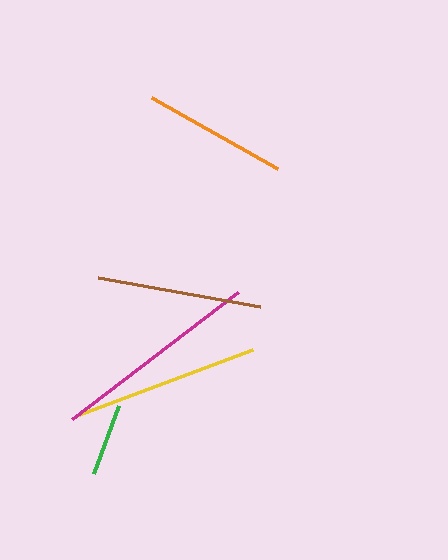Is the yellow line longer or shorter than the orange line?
The yellow line is longer than the orange line.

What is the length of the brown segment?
The brown segment is approximately 164 pixels long.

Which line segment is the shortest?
The green line is the shortest at approximately 73 pixels.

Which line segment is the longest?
The magenta line is the longest at approximately 210 pixels.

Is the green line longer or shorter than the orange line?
The orange line is longer than the green line.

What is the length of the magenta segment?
The magenta segment is approximately 210 pixels long.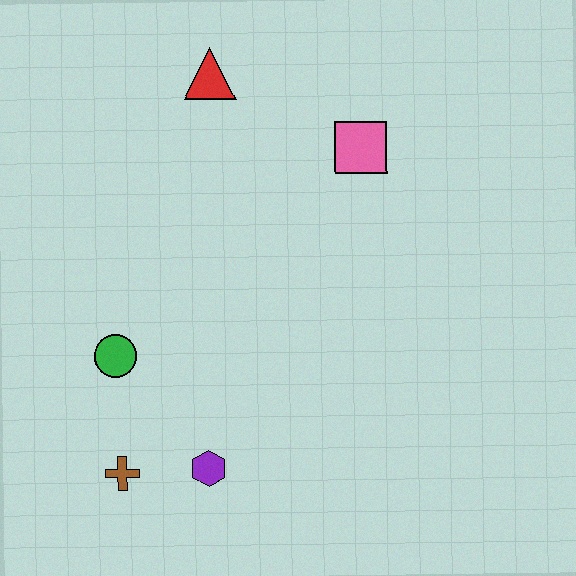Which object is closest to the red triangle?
The pink square is closest to the red triangle.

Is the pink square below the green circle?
No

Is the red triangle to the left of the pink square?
Yes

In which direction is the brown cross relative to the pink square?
The brown cross is below the pink square.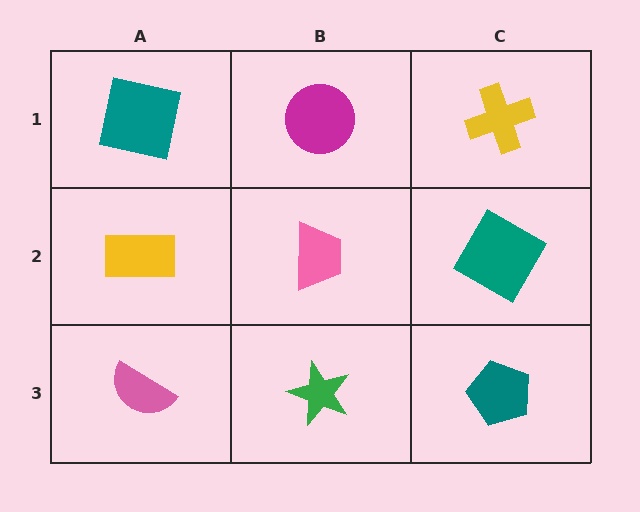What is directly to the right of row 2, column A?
A pink trapezoid.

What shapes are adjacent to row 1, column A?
A yellow rectangle (row 2, column A), a magenta circle (row 1, column B).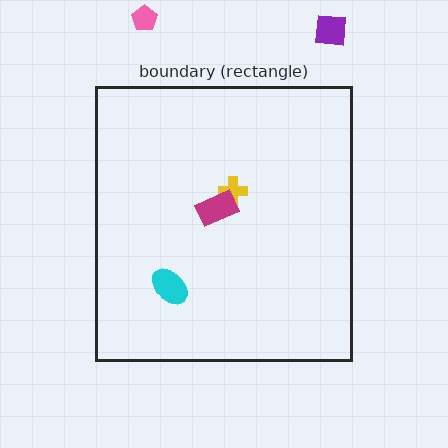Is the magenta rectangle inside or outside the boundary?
Inside.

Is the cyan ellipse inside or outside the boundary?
Inside.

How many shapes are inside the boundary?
3 inside, 2 outside.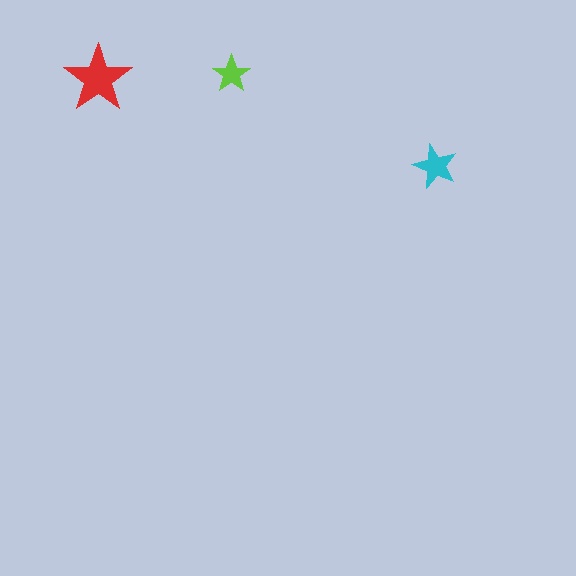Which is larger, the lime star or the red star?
The red one.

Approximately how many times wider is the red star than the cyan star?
About 1.5 times wider.